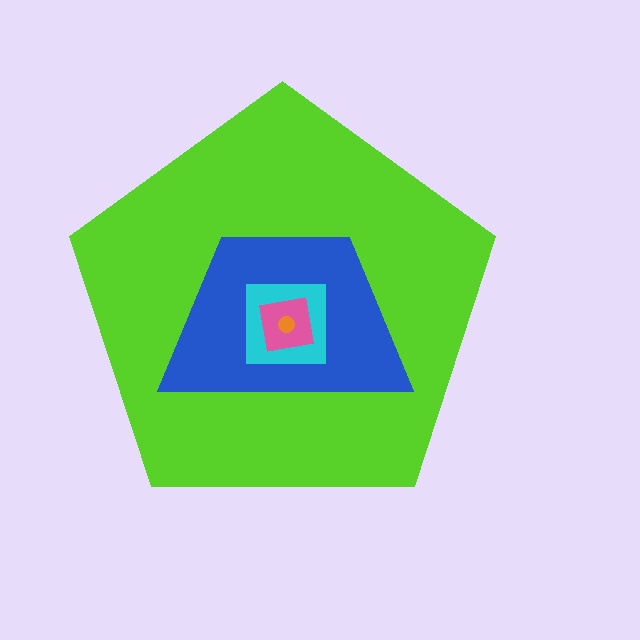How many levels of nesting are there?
5.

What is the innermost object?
The orange circle.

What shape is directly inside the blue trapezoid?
The cyan square.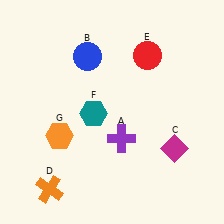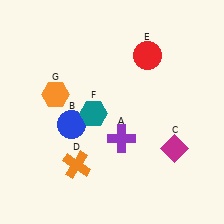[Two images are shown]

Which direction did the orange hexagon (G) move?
The orange hexagon (G) moved up.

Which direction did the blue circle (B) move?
The blue circle (B) moved down.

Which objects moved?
The objects that moved are: the blue circle (B), the orange cross (D), the orange hexagon (G).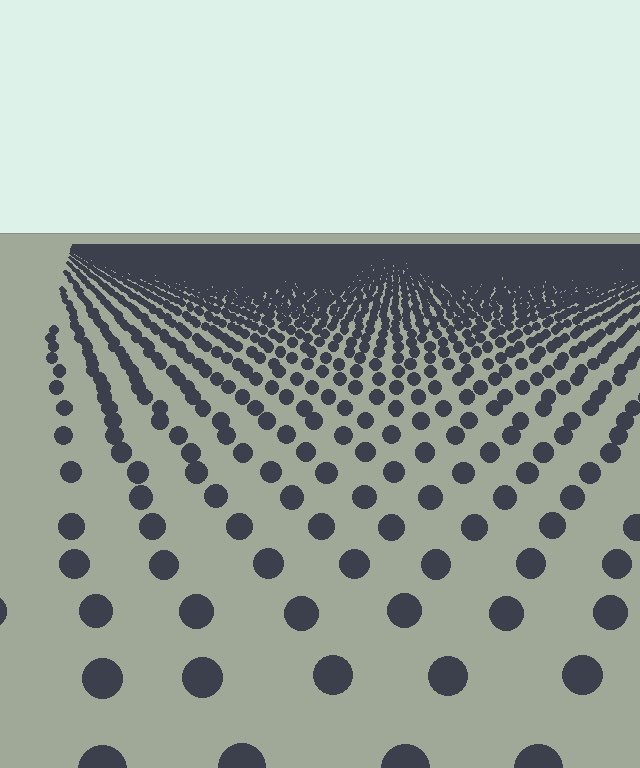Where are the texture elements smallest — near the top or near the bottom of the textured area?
Near the top.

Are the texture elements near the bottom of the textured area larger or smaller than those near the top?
Larger. Near the bottom, elements are closer to the viewer and appear at a bigger on-screen size.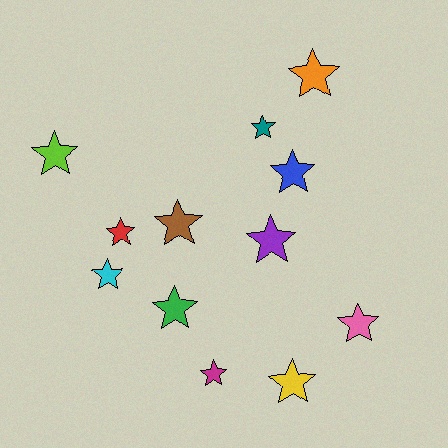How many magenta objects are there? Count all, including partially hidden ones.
There is 1 magenta object.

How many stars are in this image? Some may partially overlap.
There are 12 stars.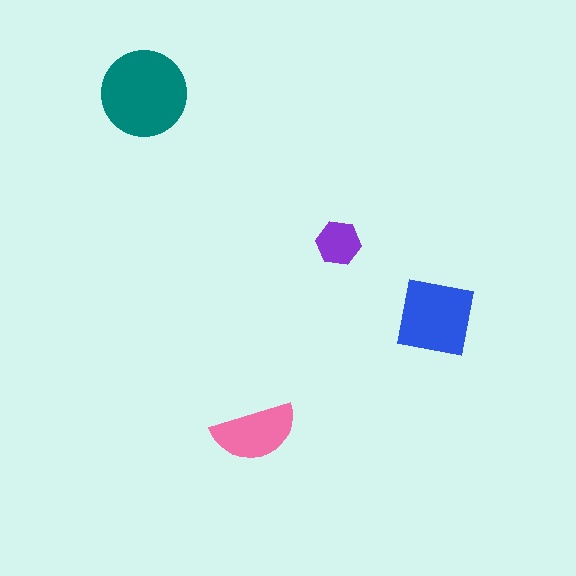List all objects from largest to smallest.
The teal circle, the blue square, the pink semicircle, the purple hexagon.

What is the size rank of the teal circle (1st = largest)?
1st.